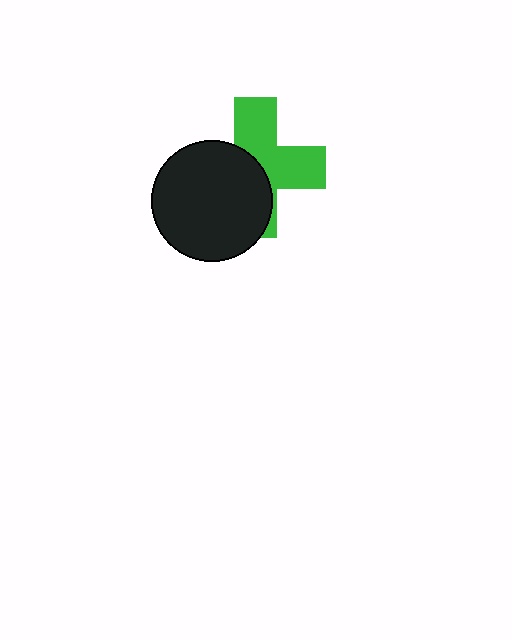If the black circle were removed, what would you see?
You would see the complete green cross.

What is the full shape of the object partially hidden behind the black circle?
The partially hidden object is a green cross.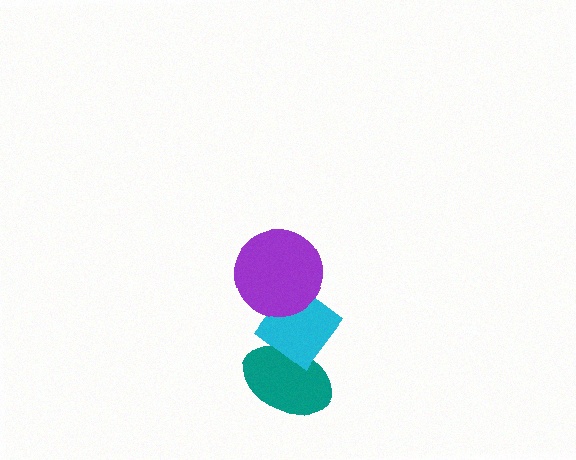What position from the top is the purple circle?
The purple circle is 1st from the top.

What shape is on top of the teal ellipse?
The cyan diamond is on top of the teal ellipse.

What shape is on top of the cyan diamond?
The purple circle is on top of the cyan diamond.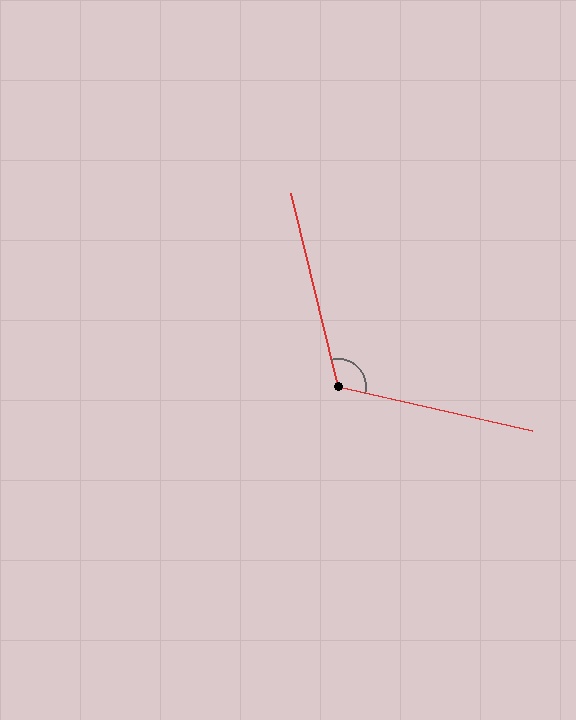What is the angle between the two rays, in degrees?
Approximately 116 degrees.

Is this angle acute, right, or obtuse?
It is obtuse.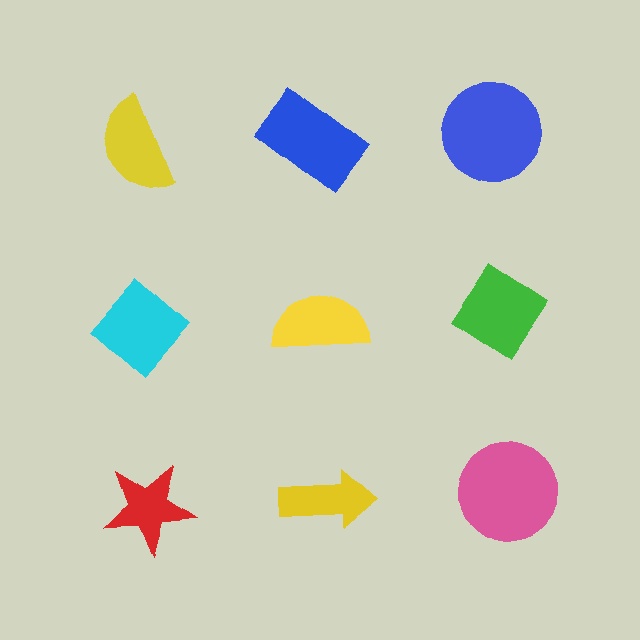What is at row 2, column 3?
A green diamond.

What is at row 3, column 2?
A yellow arrow.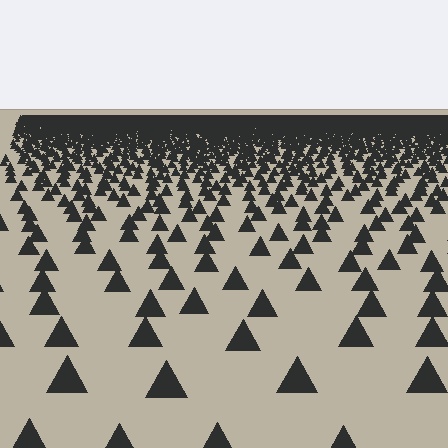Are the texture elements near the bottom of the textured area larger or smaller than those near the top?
Larger. Near the bottom, elements are closer to the viewer and appear at a bigger on-screen size.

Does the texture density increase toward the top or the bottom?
Density increases toward the top.